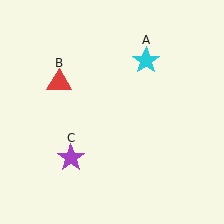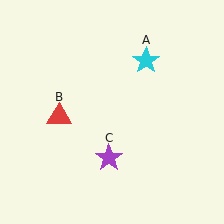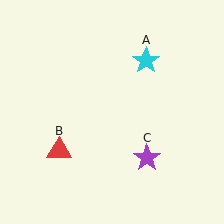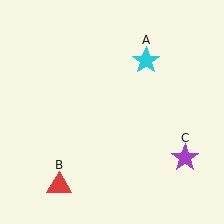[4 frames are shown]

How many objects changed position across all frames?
2 objects changed position: red triangle (object B), purple star (object C).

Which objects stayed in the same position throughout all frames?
Cyan star (object A) remained stationary.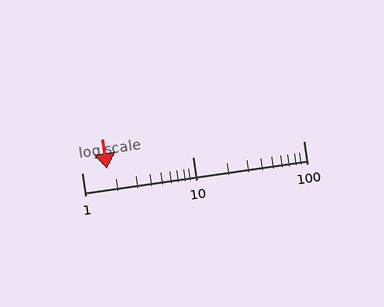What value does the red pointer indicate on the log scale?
The pointer indicates approximately 1.7.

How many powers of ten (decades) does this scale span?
The scale spans 2 decades, from 1 to 100.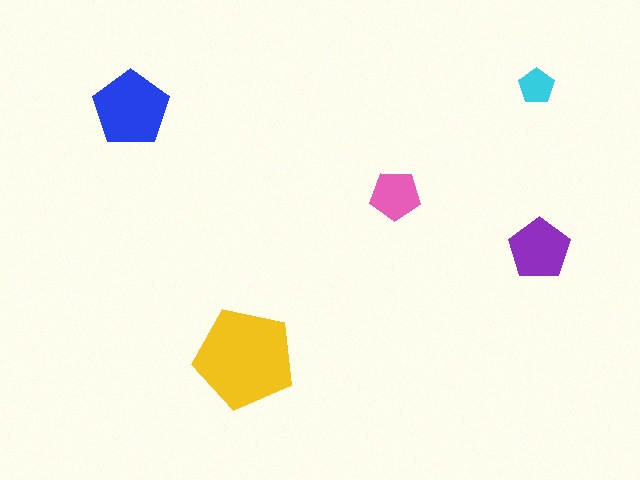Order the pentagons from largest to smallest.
the yellow one, the blue one, the purple one, the pink one, the cyan one.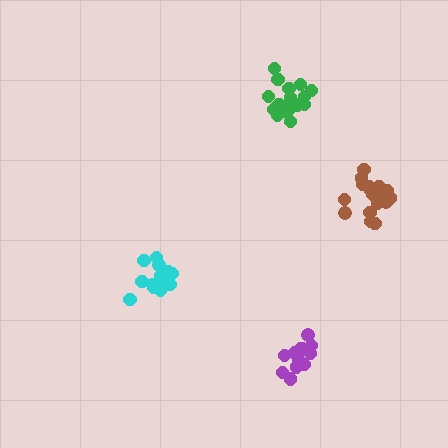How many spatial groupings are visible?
There are 4 spatial groupings.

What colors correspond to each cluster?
The clusters are colored: green, purple, brown, cyan.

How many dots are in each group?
Group 1: 18 dots, Group 2: 13 dots, Group 3: 17 dots, Group 4: 17 dots (65 total).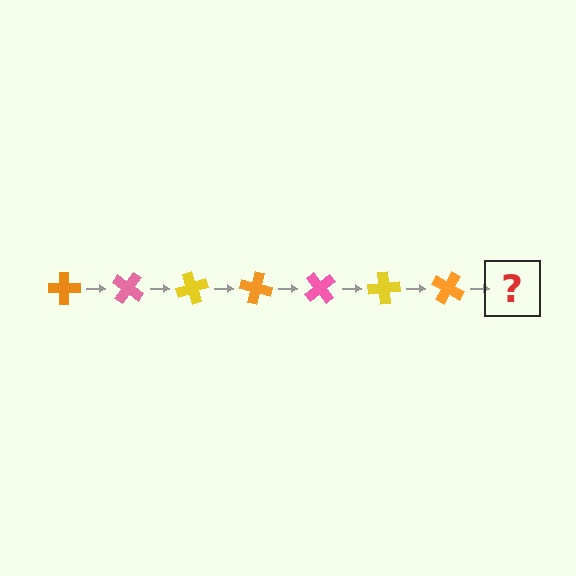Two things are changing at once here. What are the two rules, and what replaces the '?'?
The two rules are that it rotates 35 degrees each step and the color cycles through orange, pink, and yellow. The '?' should be a pink cross, rotated 245 degrees from the start.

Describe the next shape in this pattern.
It should be a pink cross, rotated 245 degrees from the start.